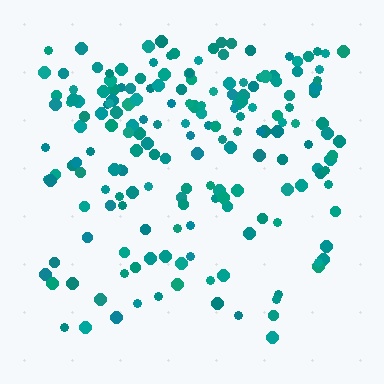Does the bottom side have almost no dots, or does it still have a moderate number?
Still a moderate number, just noticeably fewer than the top.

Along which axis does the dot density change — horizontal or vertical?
Vertical.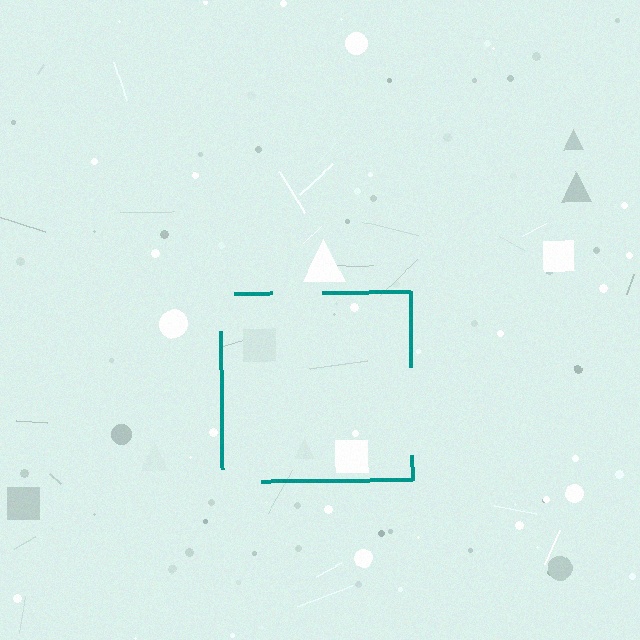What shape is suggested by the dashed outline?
The dashed outline suggests a square.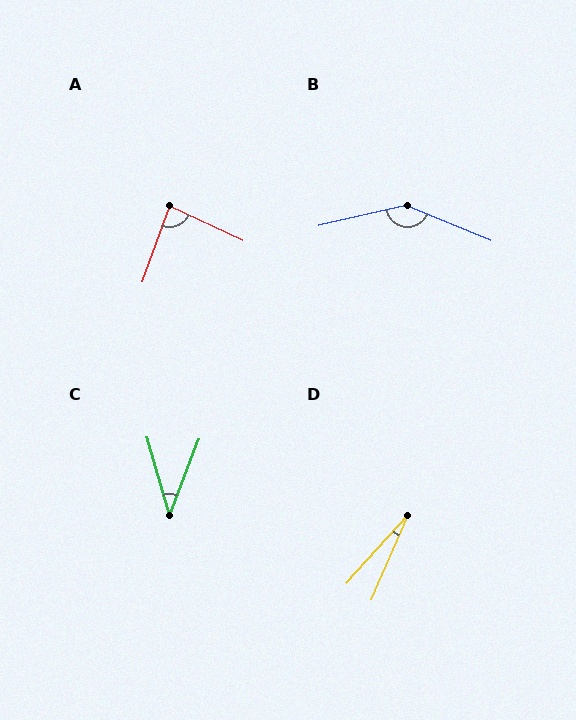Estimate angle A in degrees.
Approximately 85 degrees.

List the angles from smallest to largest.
D (18°), C (37°), A (85°), B (144°).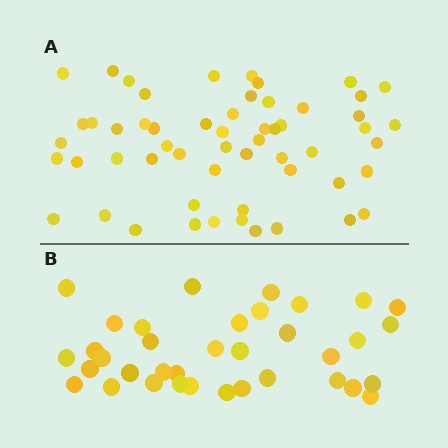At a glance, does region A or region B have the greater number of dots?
Region A (the top region) has more dots.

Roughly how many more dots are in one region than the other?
Region A has approximately 20 more dots than region B.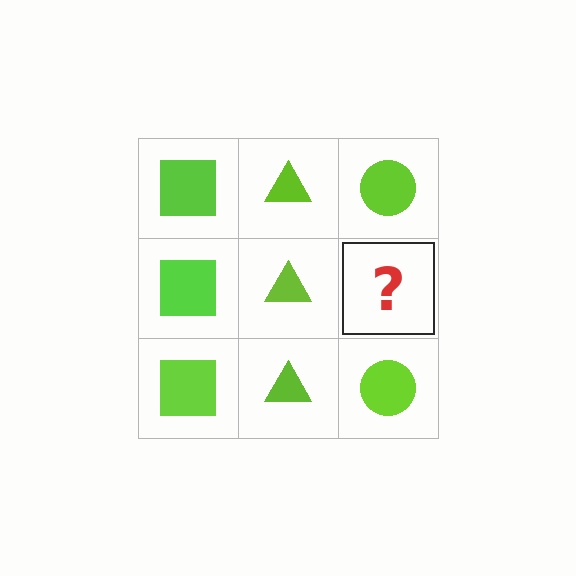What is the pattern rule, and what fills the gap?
The rule is that each column has a consistent shape. The gap should be filled with a lime circle.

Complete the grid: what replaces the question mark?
The question mark should be replaced with a lime circle.